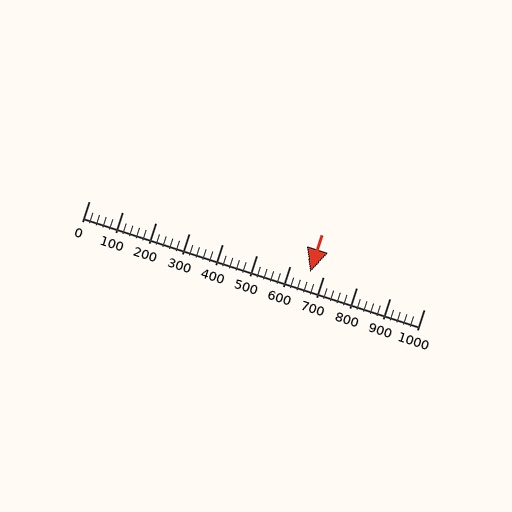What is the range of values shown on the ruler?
The ruler shows values from 0 to 1000.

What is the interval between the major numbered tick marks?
The major tick marks are spaced 100 units apart.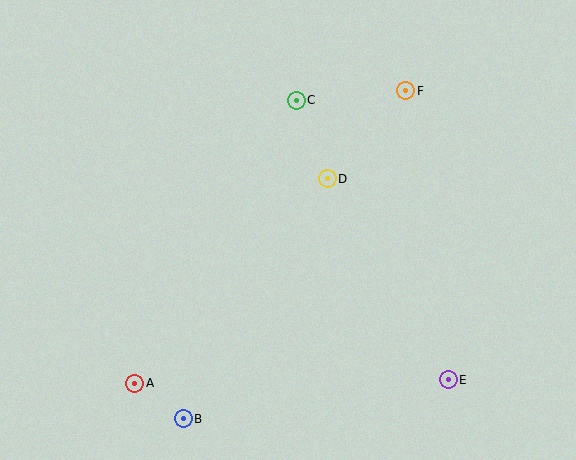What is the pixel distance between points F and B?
The distance between F and B is 397 pixels.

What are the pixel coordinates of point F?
Point F is at (406, 91).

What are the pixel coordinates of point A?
Point A is at (135, 383).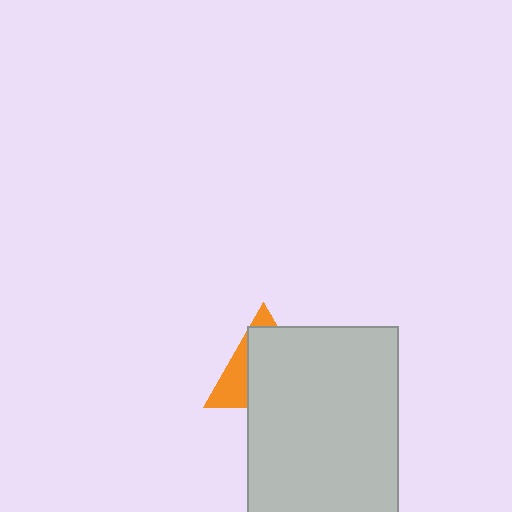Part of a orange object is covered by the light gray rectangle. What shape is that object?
It is a triangle.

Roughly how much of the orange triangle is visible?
A small part of it is visible (roughly 32%).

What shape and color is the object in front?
The object in front is a light gray rectangle.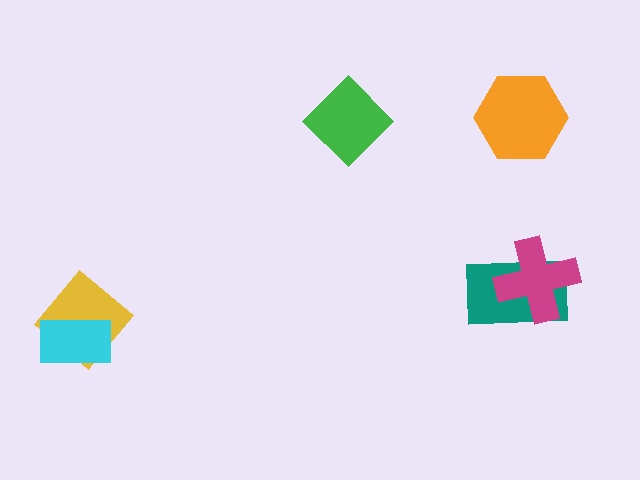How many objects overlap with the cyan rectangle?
1 object overlaps with the cyan rectangle.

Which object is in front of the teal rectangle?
The magenta cross is in front of the teal rectangle.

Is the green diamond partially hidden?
No, no other shape covers it.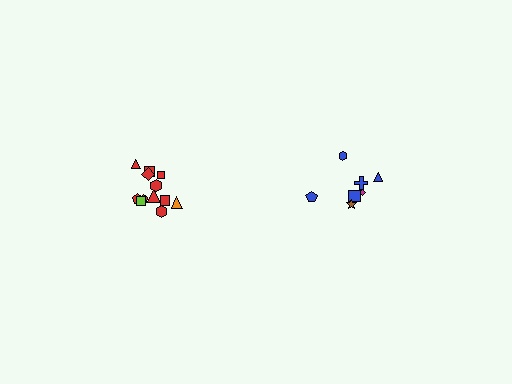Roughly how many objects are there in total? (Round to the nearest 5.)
Roughly 20 objects in total.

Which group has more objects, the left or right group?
The left group.